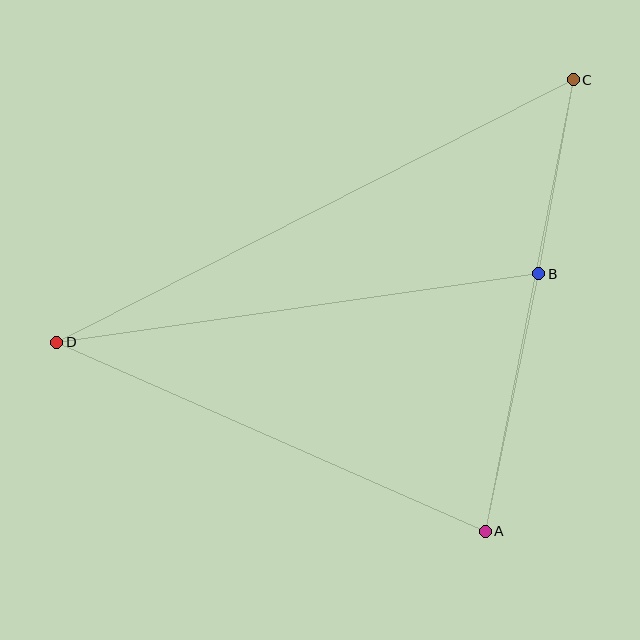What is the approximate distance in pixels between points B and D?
The distance between B and D is approximately 487 pixels.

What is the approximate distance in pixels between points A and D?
The distance between A and D is approximately 468 pixels.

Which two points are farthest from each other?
Points C and D are farthest from each other.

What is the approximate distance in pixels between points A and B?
The distance between A and B is approximately 263 pixels.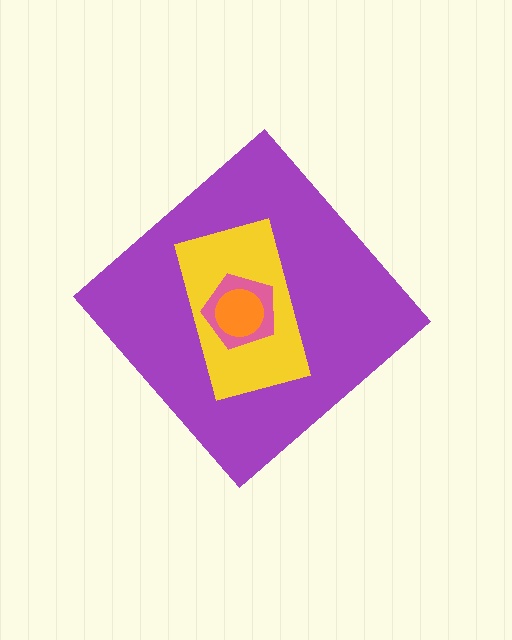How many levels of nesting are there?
4.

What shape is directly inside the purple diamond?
The yellow rectangle.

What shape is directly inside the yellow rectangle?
The pink pentagon.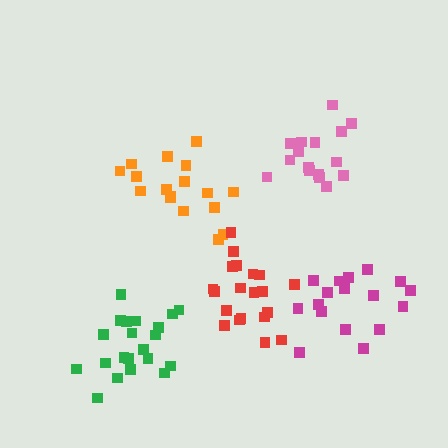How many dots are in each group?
Group 1: 18 dots, Group 2: 16 dots, Group 3: 21 dots, Group 4: 17 dots, Group 5: 20 dots (92 total).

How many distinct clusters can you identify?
There are 5 distinct clusters.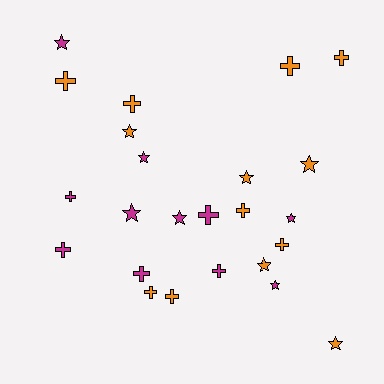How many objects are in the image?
There are 24 objects.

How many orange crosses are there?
There are 8 orange crosses.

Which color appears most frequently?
Orange, with 13 objects.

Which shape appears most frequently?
Cross, with 13 objects.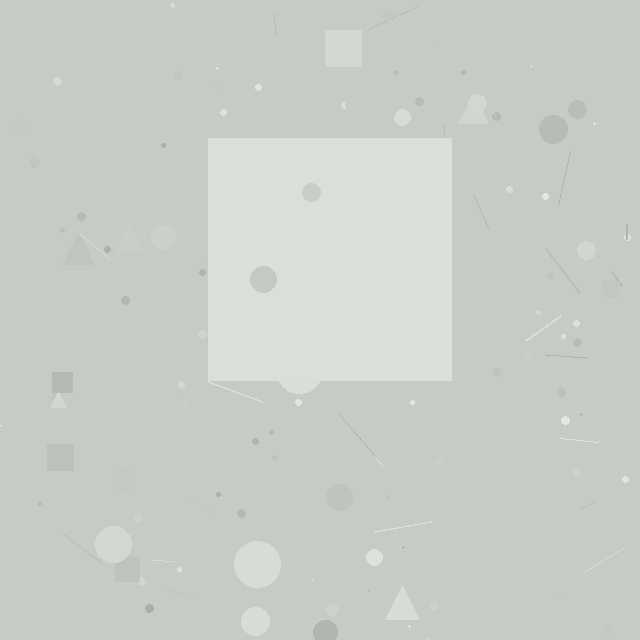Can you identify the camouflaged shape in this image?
The camouflaged shape is a square.